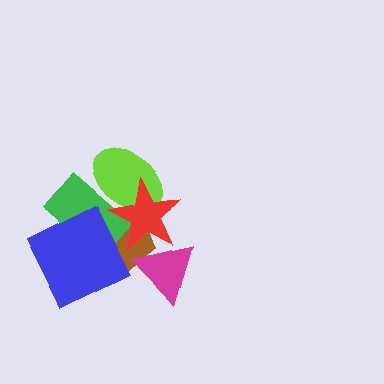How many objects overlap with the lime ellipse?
3 objects overlap with the lime ellipse.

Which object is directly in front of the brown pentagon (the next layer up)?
The green rectangle is directly in front of the brown pentagon.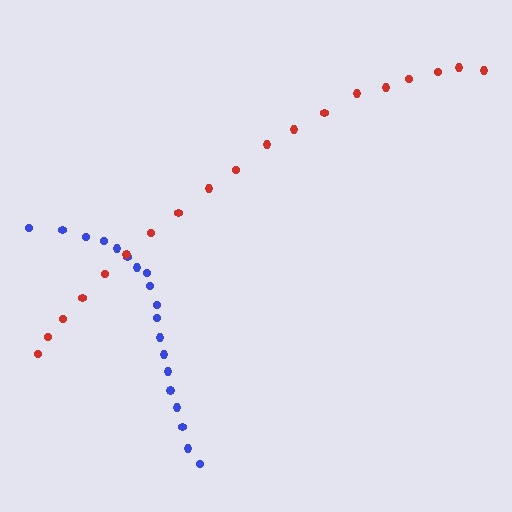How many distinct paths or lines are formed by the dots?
There are 2 distinct paths.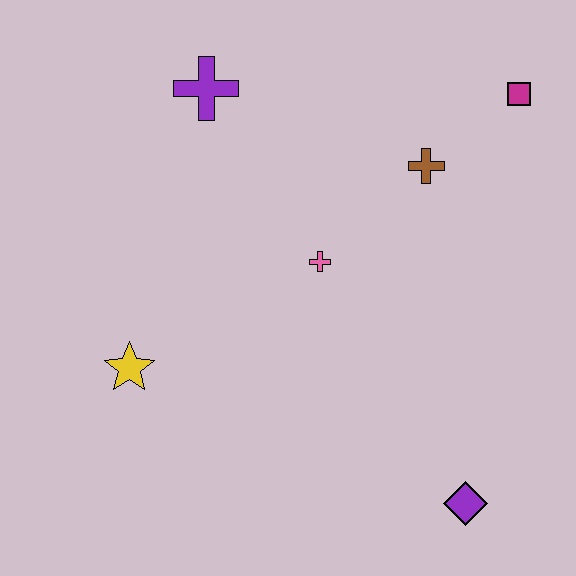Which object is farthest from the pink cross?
The purple diamond is farthest from the pink cross.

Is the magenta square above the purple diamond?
Yes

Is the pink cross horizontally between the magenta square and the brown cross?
No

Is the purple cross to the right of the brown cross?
No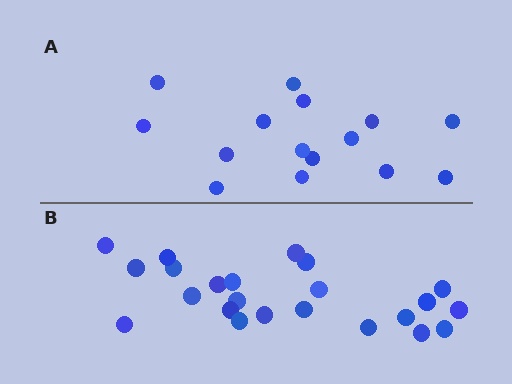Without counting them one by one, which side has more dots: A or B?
Region B (the bottom region) has more dots.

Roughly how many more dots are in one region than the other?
Region B has roughly 8 or so more dots than region A.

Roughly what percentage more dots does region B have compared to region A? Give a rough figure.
About 55% more.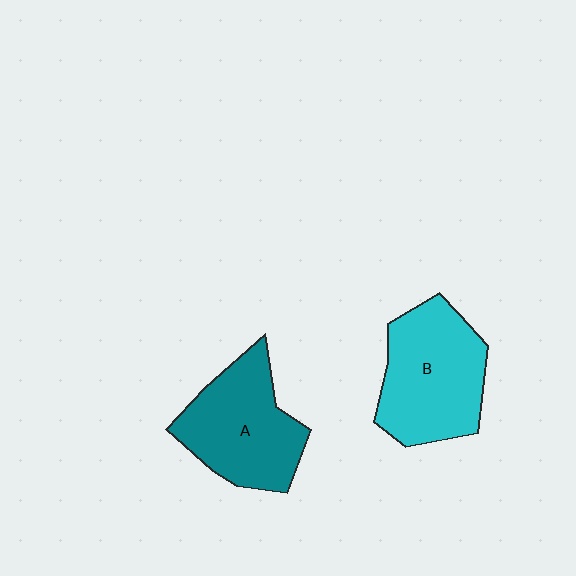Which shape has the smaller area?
Shape A (teal).